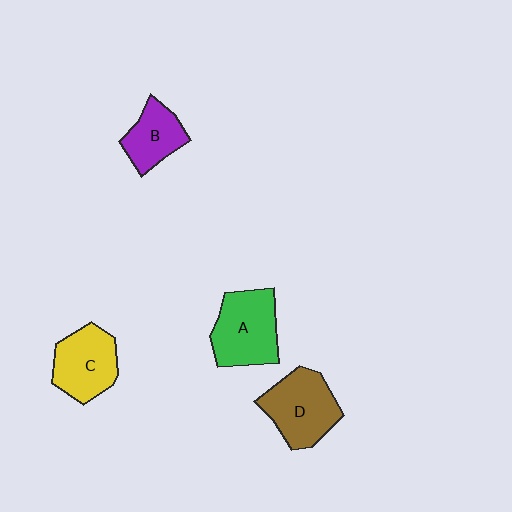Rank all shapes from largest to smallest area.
From largest to smallest: A (green), D (brown), C (yellow), B (purple).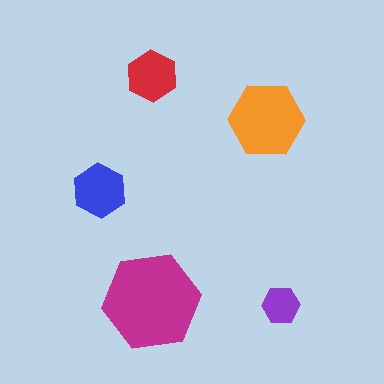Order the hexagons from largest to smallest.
the magenta one, the orange one, the blue one, the red one, the purple one.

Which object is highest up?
The red hexagon is topmost.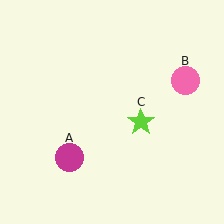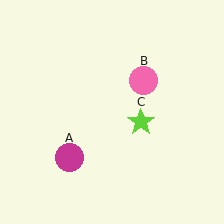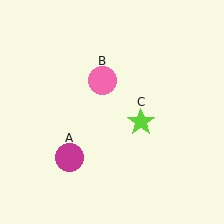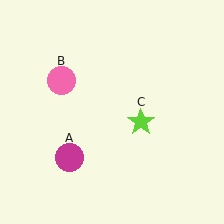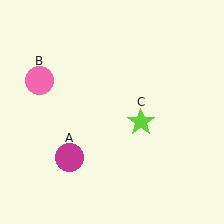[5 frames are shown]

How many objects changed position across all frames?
1 object changed position: pink circle (object B).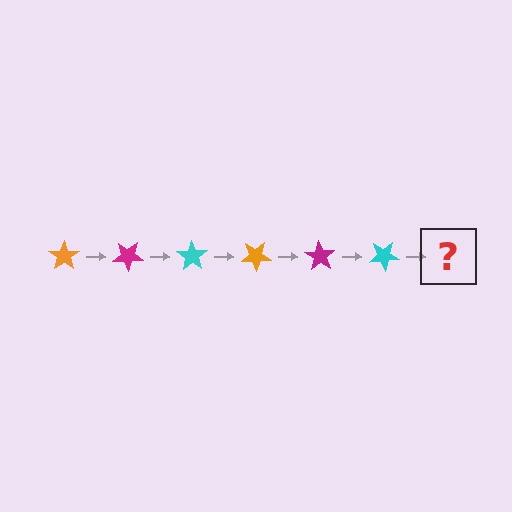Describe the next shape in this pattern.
It should be an orange star, rotated 210 degrees from the start.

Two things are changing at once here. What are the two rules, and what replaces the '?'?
The two rules are that it rotates 35 degrees each step and the color cycles through orange, magenta, and cyan. The '?' should be an orange star, rotated 210 degrees from the start.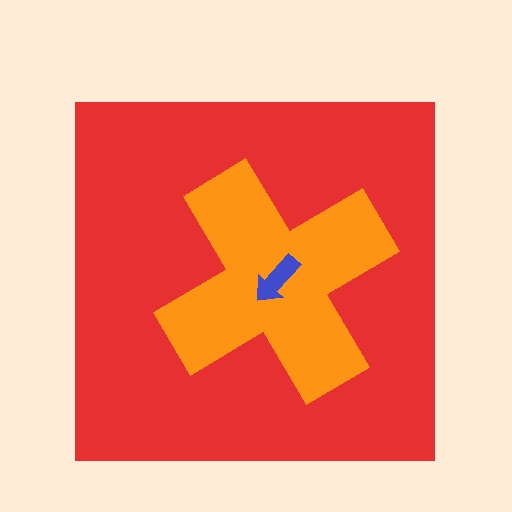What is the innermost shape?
The blue arrow.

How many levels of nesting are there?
3.